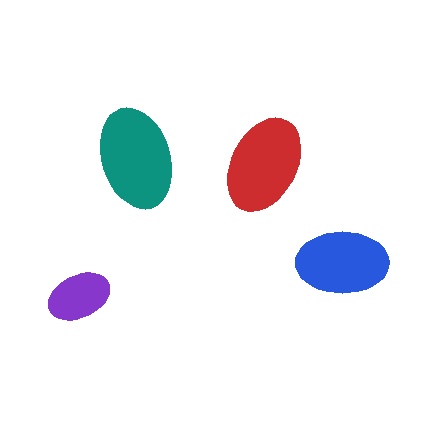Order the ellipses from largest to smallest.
the teal one, the red one, the blue one, the purple one.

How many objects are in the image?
There are 4 objects in the image.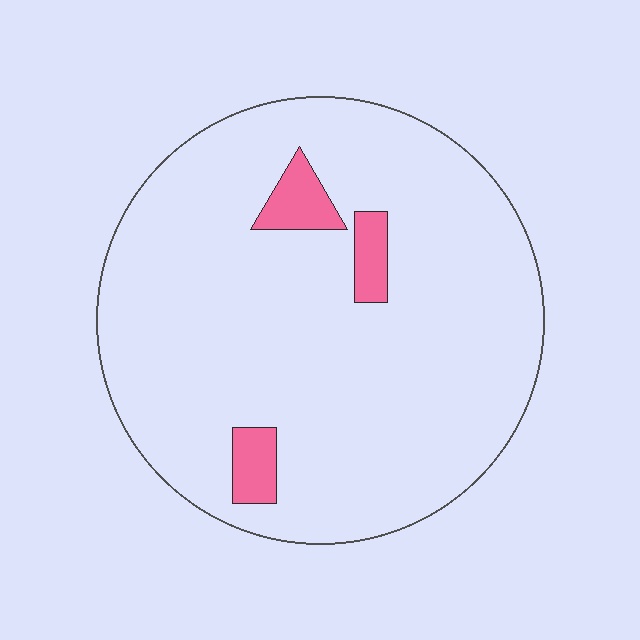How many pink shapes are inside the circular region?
3.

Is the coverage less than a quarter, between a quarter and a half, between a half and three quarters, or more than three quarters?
Less than a quarter.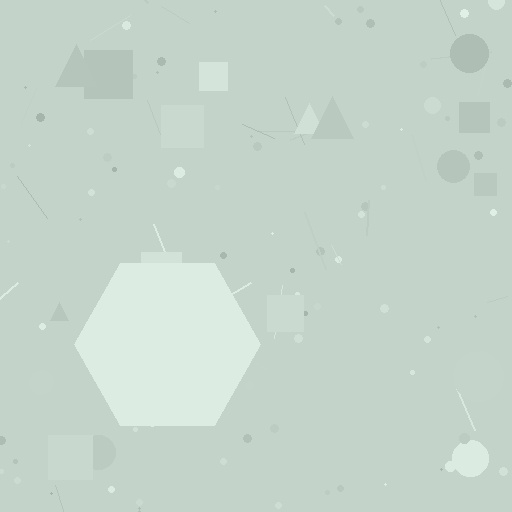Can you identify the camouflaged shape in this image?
The camouflaged shape is a hexagon.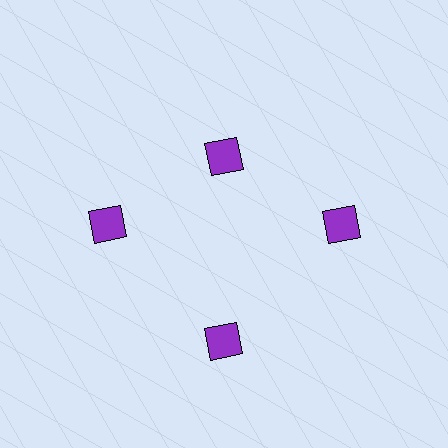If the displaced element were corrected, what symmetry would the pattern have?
It would have 4-fold rotational symmetry — the pattern would map onto itself every 90 degrees.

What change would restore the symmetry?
The symmetry would be restored by moving it outward, back onto the ring so that all 4 diamonds sit at equal angles and equal distance from the center.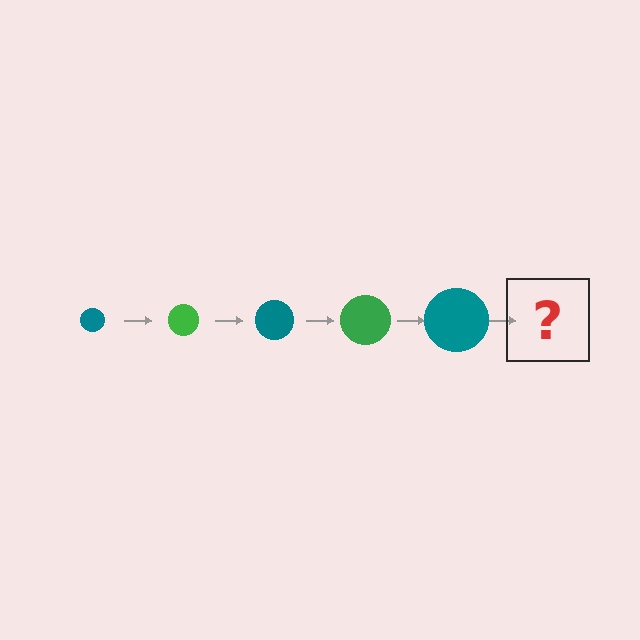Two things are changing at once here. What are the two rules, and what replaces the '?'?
The two rules are that the circle grows larger each step and the color cycles through teal and green. The '?' should be a green circle, larger than the previous one.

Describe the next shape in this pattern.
It should be a green circle, larger than the previous one.